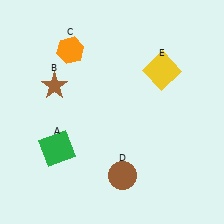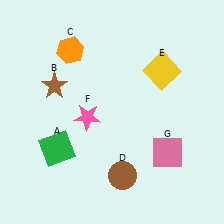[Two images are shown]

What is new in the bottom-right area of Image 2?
A pink square (G) was added in the bottom-right area of Image 2.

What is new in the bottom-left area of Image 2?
A pink star (F) was added in the bottom-left area of Image 2.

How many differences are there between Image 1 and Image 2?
There are 2 differences between the two images.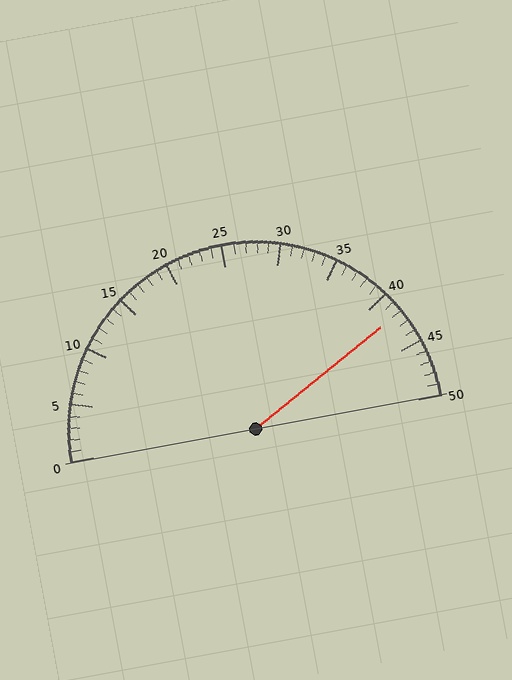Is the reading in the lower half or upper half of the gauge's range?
The reading is in the upper half of the range (0 to 50).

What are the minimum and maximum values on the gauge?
The gauge ranges from 0 to 50.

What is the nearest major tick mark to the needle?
The nearest major tick mark is 40.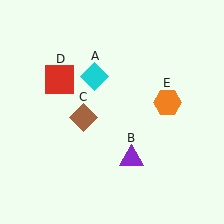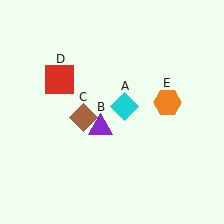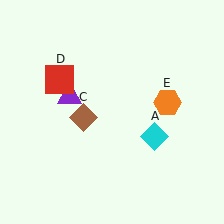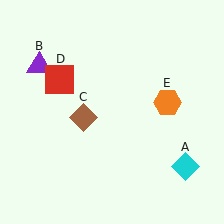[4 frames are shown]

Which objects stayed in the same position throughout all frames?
Brown diamond (object C) and red square (object D) and orange hexagon (object E) remained stationary.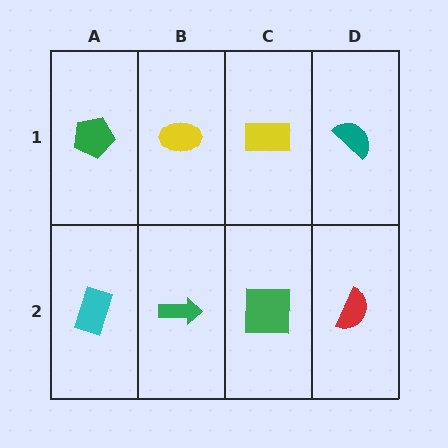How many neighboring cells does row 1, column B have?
3.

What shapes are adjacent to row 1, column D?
A red semicircle (row 2, column D), a yellow rectangle (row 1, column C).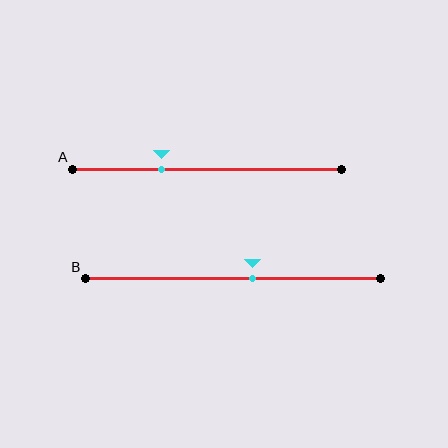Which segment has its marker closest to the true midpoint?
Segment B has its marker closest to the true midpoint.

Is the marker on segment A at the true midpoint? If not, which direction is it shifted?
No, the marker on segment A is shifted to the left by about 17% of the segment length.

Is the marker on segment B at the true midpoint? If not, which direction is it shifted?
No, the marker on segment B is shifted to the right by about 6% of the segment length.